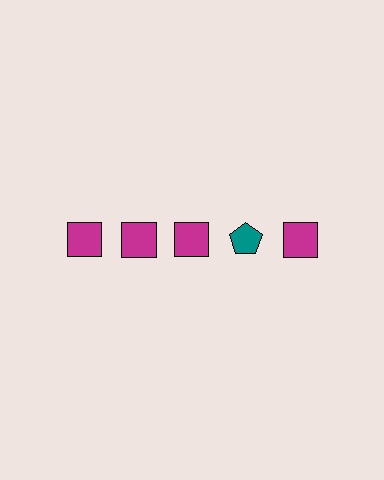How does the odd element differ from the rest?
It differs in both color (teal instead of magenta) and shape (pentagon instead of square).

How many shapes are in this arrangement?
There are 5 shapes arranged in a grid pattern.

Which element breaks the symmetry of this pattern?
The teal pentagon in the top row, second from right column breaks the symmetry. All other shapes are magenta squares.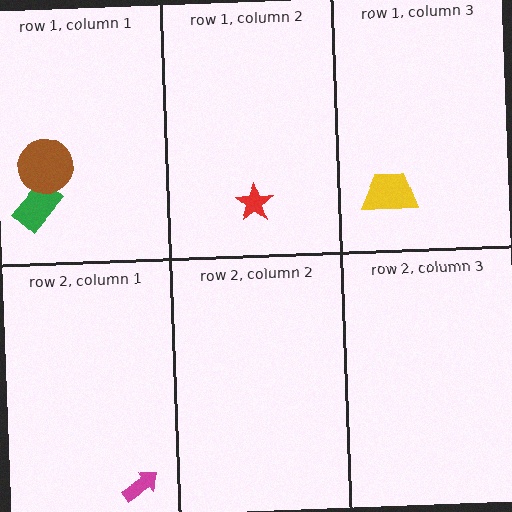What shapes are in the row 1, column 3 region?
The yellow trapezoid.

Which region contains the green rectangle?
The row 1, column 1 region.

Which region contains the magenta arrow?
The row 2, column 1 region.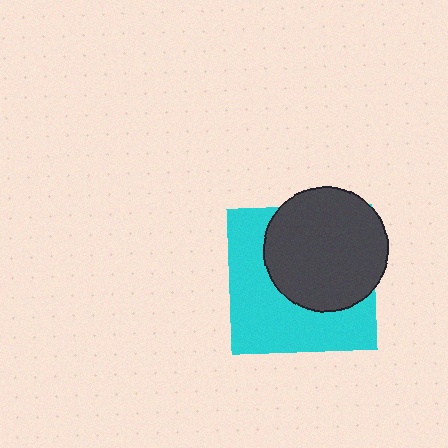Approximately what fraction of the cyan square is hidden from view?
Roughly 49% of the cyan square is hidden behind the dark gray circle.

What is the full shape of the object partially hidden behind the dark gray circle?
The partially hidden object is a cyan square.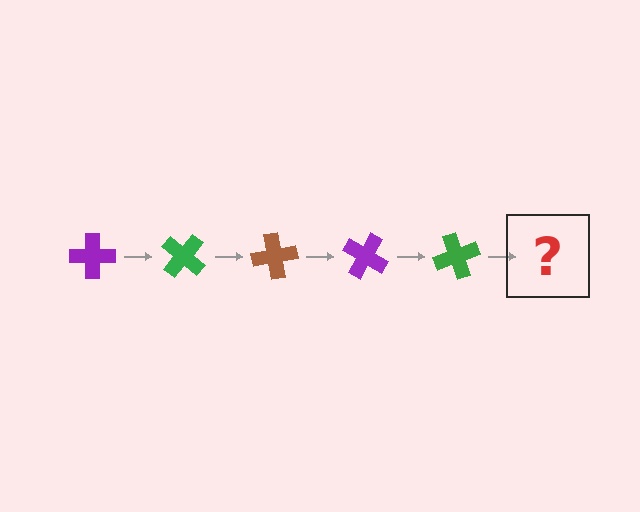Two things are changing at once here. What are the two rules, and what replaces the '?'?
The two rules are that it rotates 40 degrees each step and the color cycles through purple, green, and brown. The '?' should be a brown cross, rotated 200 degrees from the start.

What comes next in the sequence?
The next element should be a brown cross, rotated 200 degrees from the start.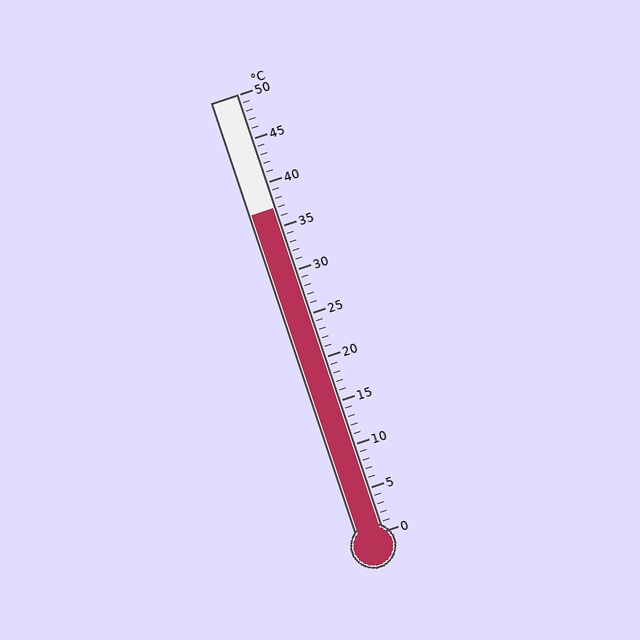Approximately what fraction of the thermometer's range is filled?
The thermometer is filled to approximately 75% of its range.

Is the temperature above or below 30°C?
The temperature is above 30°C.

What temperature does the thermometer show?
The thermometer shows approximately 37°C.